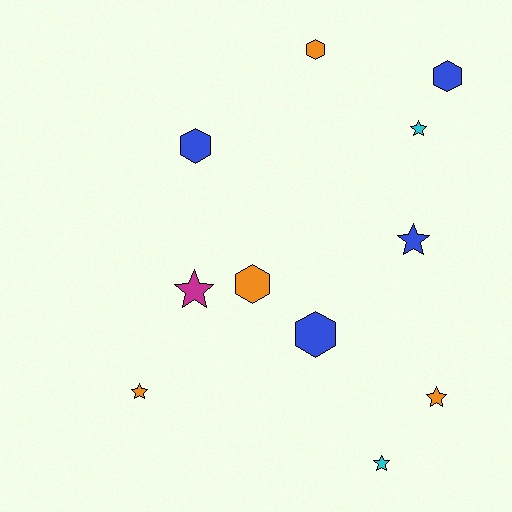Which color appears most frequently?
Orange, with 4 objects.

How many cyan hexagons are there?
There are no cyan hexagons.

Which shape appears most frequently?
Star, with 6 objects.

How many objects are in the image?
There are 11 objects.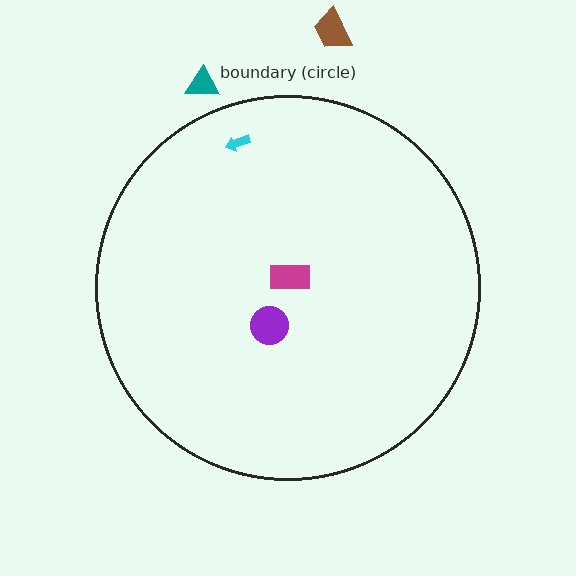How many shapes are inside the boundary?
3 inside, 2 outside.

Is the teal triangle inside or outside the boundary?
Outside.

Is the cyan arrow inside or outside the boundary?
Inside.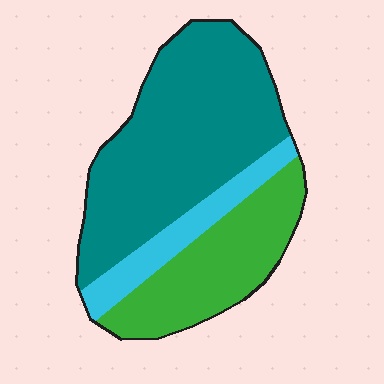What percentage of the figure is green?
Green takes up about one third (1/3) of the figure.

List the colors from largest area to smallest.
From largest to smallest: teal, green, cyan.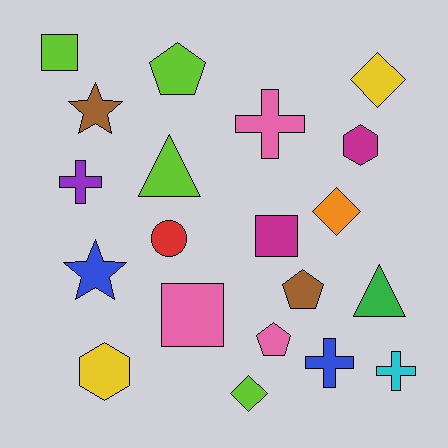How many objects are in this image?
There are 20 objects.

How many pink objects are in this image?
There are 3 pink objects.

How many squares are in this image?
There are 3 squares.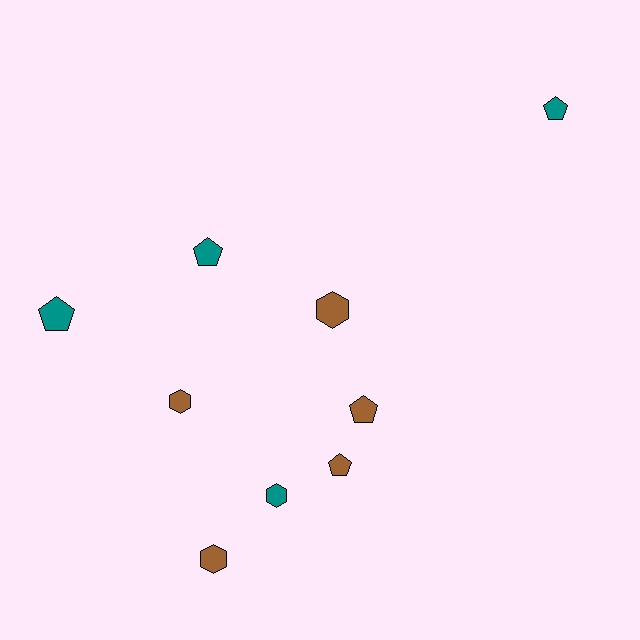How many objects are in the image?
There are 9 objects.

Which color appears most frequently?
Brown, with 5 objects.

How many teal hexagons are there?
There is 1 teal hexagon.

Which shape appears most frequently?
Pentagon, with 5 objects.